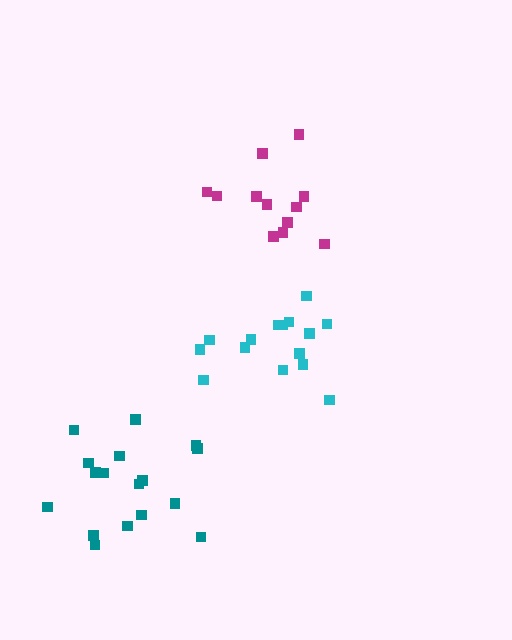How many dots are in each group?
Group 1: 15 dots, Group 2: 12 dots, Group 3: 17 dots (44 total).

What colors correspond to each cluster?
The clusters are colored: cyan, magenta, teal.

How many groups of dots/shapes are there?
There are 3 groups.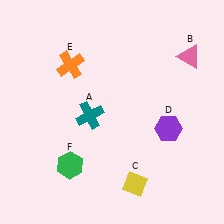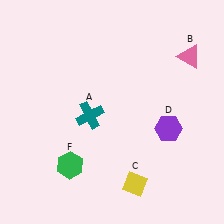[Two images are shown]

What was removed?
The orange cross (E) was removed in Image 2.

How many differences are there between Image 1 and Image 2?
There is 1 difference between the two images.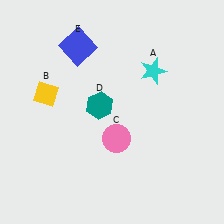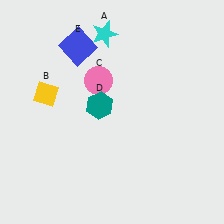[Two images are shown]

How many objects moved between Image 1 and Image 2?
2 objects moved between the two images.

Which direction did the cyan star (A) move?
The cyan star (A) moved left.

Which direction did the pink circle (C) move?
The pink circle (C) moved up.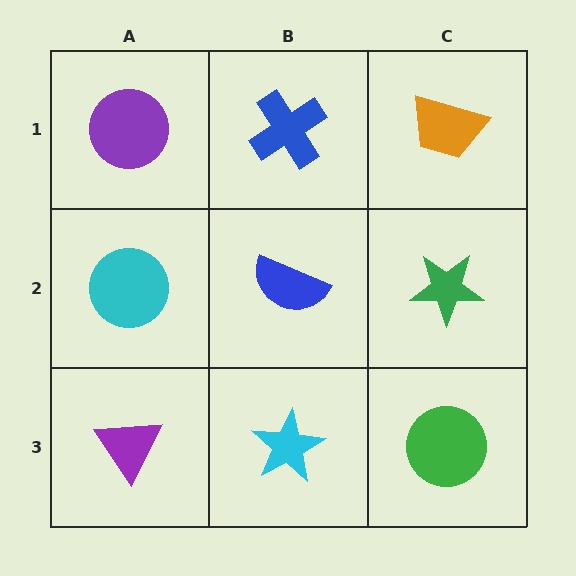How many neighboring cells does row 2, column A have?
3.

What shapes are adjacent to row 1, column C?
A green star (row 2, column C), a blue cross (row 1, column B).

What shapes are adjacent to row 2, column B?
A blue cross (row 1, column B), a cyan star (row 3, column B), a cyan circle (row 2, column A), a green star (row 2, column C).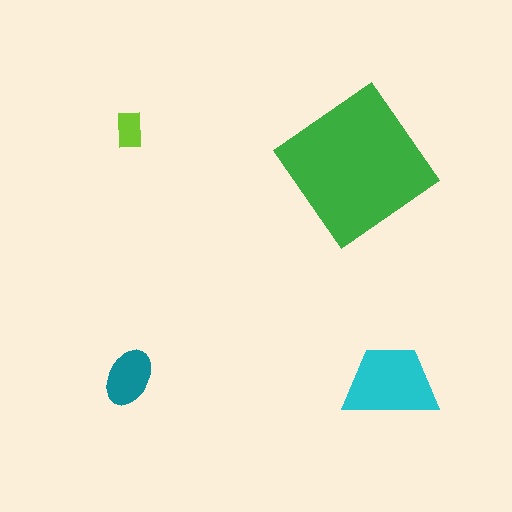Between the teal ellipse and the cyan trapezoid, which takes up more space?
The cyan trapezoid.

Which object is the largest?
The green diamond.